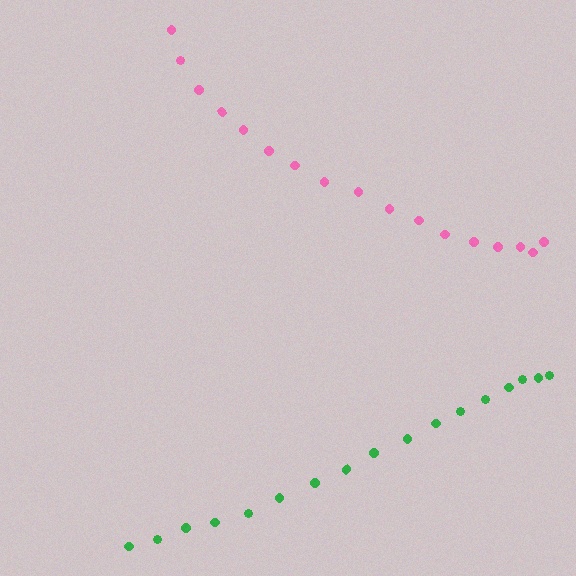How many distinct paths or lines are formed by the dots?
There are 2 distinct paths.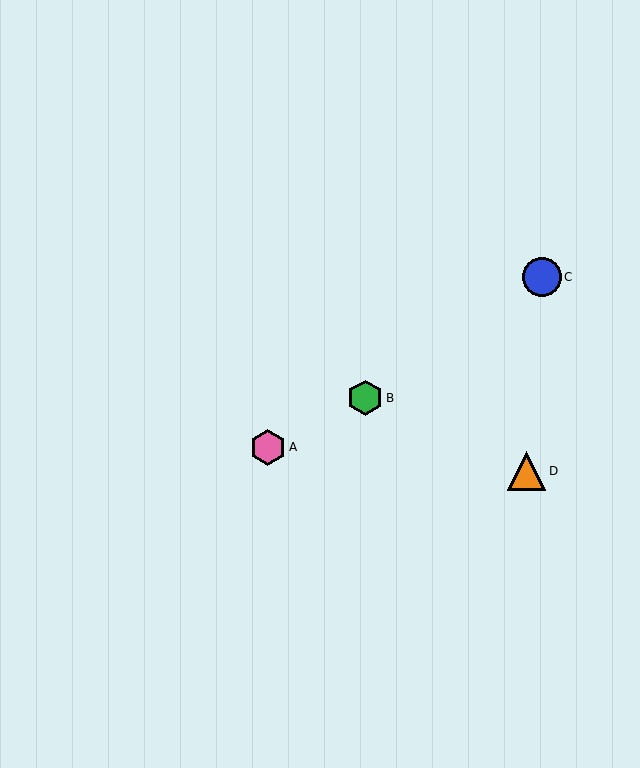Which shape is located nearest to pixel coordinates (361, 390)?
The green hexagon (labeled B) at (365, 398) is nearest to that location.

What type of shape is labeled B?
Shape B is a green hexagon.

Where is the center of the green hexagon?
The center of the green hexagon is at (365, 398).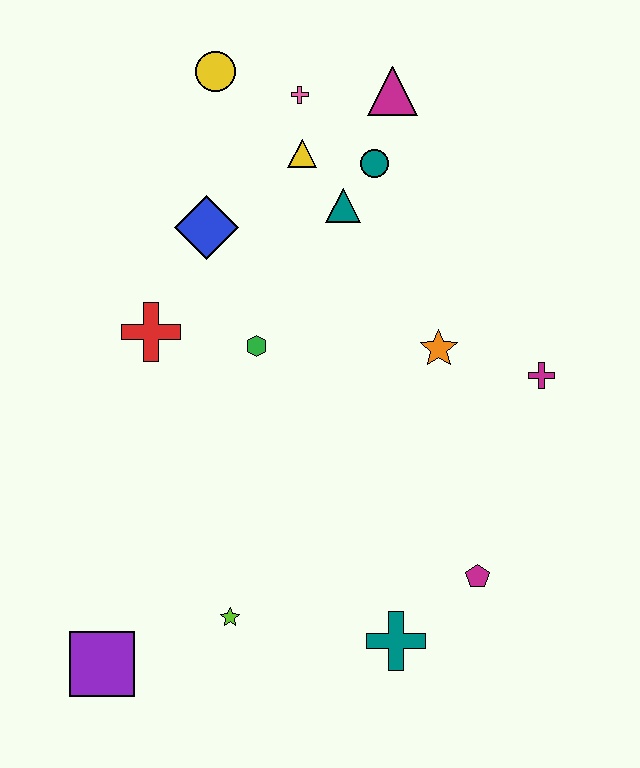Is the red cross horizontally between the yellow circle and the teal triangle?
No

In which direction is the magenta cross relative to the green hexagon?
The magenta cross is to the right of the green hexagon.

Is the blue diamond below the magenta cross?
No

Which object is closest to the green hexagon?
The red cross is closest to the green hexagon.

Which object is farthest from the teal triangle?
The purple square is farthest from the teal triangle.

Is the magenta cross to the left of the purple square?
No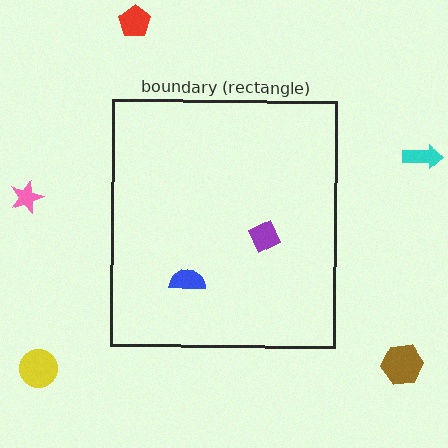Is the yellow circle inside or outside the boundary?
Outside.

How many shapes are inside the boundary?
2 inside, 5 outside.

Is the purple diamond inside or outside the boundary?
Inside.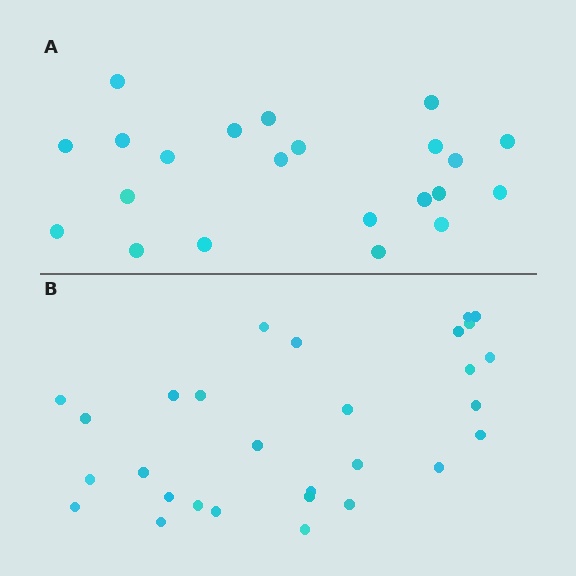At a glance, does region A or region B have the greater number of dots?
Region B (the bottom region) has more dots.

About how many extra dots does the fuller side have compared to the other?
Region B has roughly 8 or so more dots than region A.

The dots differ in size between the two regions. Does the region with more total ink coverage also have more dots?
No. Region A has more total ink coverage because its dots are larger, but region B actually contains more individual dots. Total area can be misleading — the number of items is what matters here.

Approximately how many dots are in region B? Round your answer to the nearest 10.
About 30 dots. (The exact count is 29, which rounds to 30.)